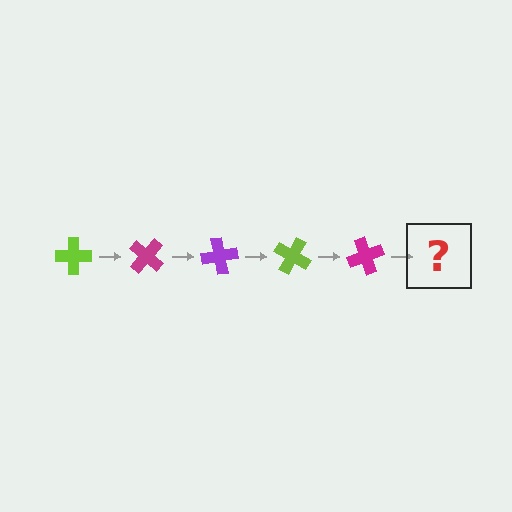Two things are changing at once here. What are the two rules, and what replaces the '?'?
The two rules are that it rotates 40 degrees each step and the color cycles through lime, magenta, and purple. The '?' should be a purple cross, rotated 200 degrees from the start.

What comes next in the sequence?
The next element should be a purple cross, rotated 200 degrees from the start.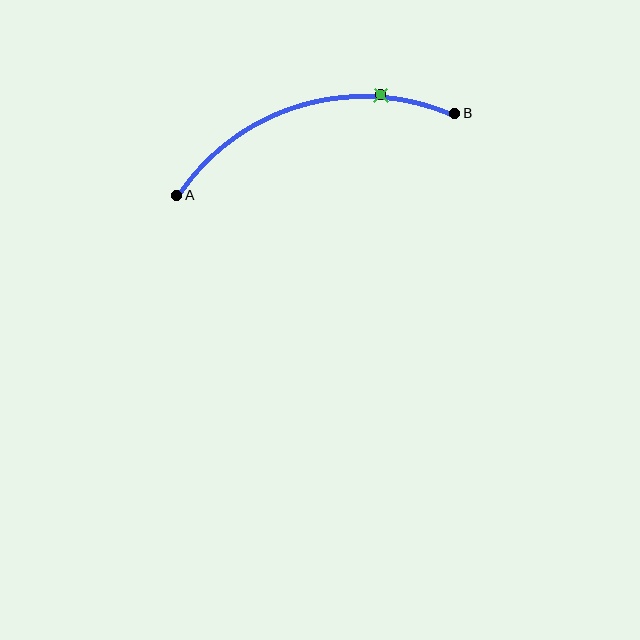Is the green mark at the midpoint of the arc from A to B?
No. The green mark lies on the arc but is closer to endpoint B. The arc midpoint would be at the point on the curve equidistant along the arc from both A and B.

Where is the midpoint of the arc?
The arc midpoint is the point on the curve farthest from the straight line joining A and B. It sits above that line.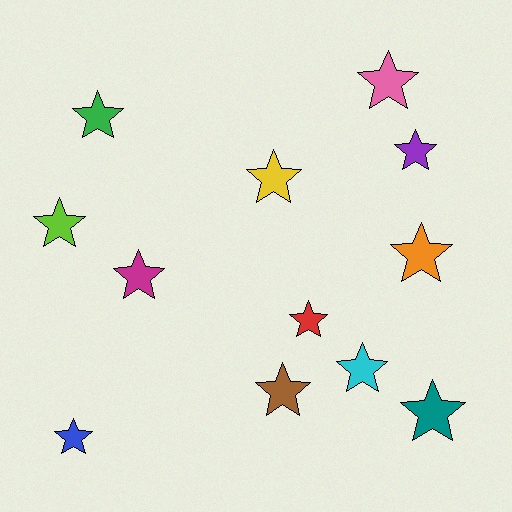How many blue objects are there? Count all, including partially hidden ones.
There is 1 blue object.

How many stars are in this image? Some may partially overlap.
There are 12 stars.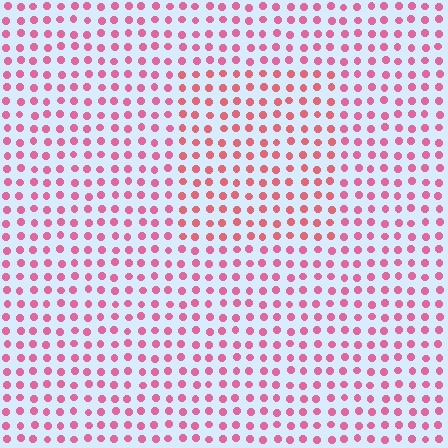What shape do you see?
I see a rectangle.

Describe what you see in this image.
The image is filled with small pink elements in a uniform arrangement. A rectangle-shaped region is visible where the elements are tinted to a slightly different hue, forming a subtle color boundary.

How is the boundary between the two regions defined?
The boundary is defined purely by a slight shift in hue (about 20 degrees). Spacing, size, and orientation are identical on both sides.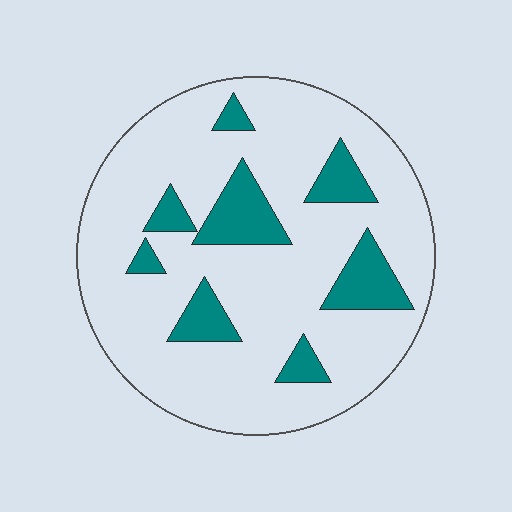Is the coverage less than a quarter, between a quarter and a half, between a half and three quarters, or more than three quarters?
Less than a quarter.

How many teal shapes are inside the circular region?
8.